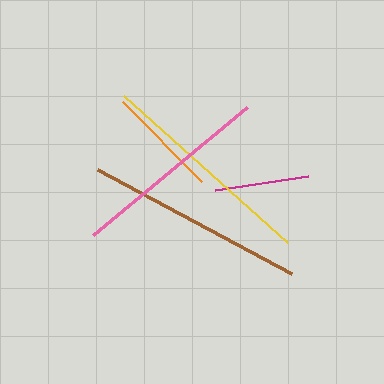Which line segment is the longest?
The brown line is the longest at approximately 221 pixels.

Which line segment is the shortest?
The magenta line is the shortest at approximately 93 pixels.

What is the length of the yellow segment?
The yellow segment is approximately 220 pixels long.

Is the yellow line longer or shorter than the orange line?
The yellow line is longer than the orange line.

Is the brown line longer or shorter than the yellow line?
The brown line is longer than the yellow line.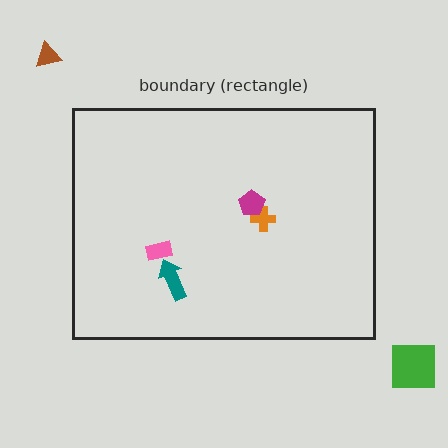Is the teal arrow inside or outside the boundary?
Inside.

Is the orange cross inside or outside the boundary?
Inside.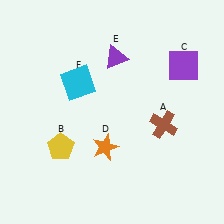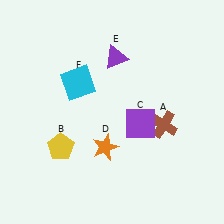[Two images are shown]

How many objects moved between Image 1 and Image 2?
1 object moved between the two images.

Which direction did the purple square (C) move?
The purple square (C) moved down.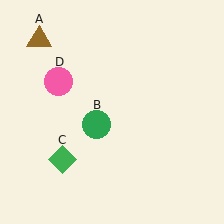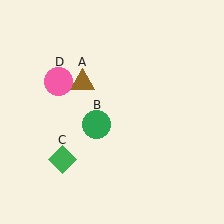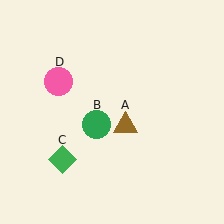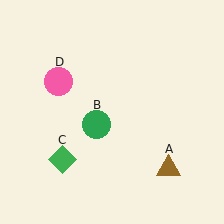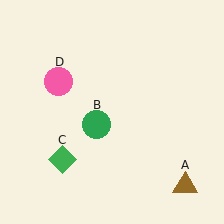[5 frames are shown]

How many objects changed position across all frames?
1 object changed position: brown triangle (object A).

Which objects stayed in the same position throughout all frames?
Green circle (object B) and green diamond (object C) and pink circle (object D) remained stationary.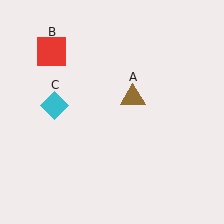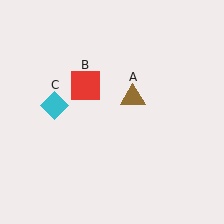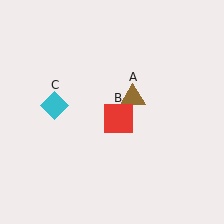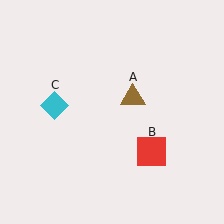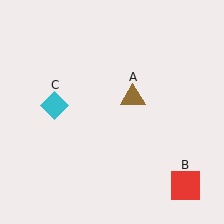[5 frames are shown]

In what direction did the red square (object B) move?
The red square (object B) moved down and to the right.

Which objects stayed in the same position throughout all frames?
Brown triangle (object A) and cyan diamond (object C) remained stationary.